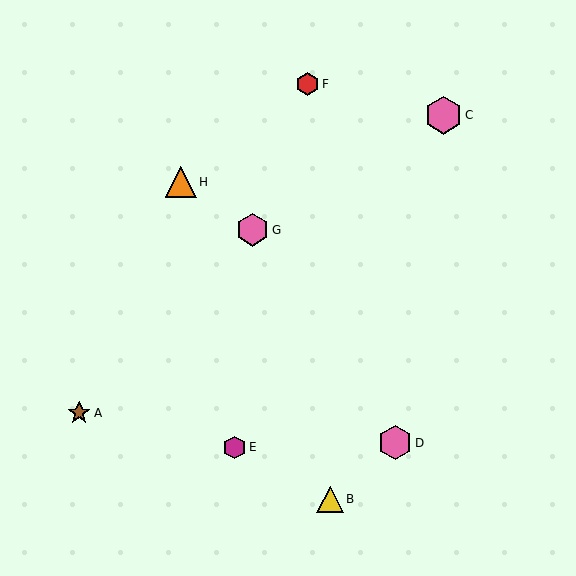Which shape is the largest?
The pink hexagon (labeled C) is the largest.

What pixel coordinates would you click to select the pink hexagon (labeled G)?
Click at (252, 230) to select the pink hexagon G.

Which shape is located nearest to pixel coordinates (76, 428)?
The brown star (labeled A) at (79, 413) is nearest to that location.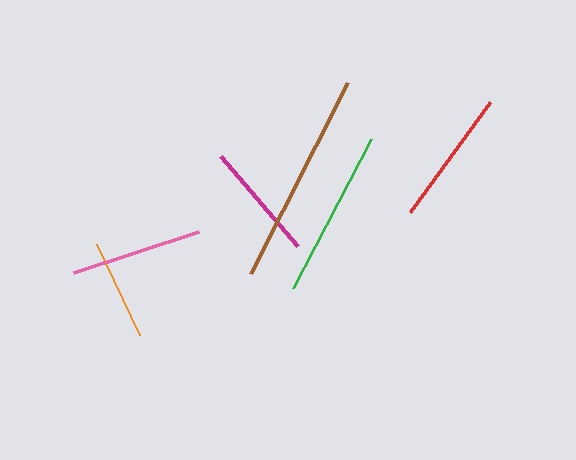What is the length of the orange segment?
The orange segment is approximately 101 pixels long.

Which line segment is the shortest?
The orange line is the shortest at approximately 101 pixels.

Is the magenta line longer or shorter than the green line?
The green line is longer than the magenta line.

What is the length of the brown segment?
The brown segment is approximately 214 pixels long.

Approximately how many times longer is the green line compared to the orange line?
The green line is approximately 1.7 times the length of the orange line.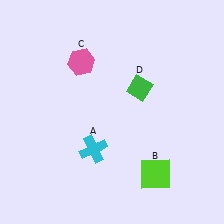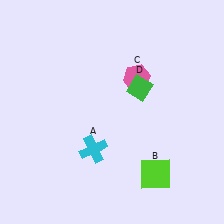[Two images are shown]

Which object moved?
The pink hexagon (C) moved right.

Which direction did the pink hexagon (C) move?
The pink hexagon (C) moved right.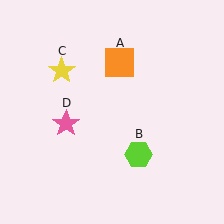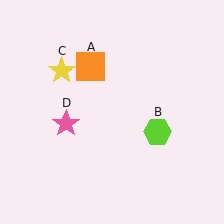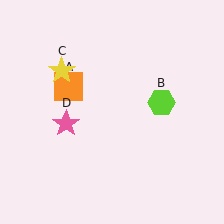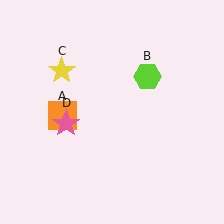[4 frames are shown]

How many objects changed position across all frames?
2 objects changed position: orange square (object A), lime hexagon (object B).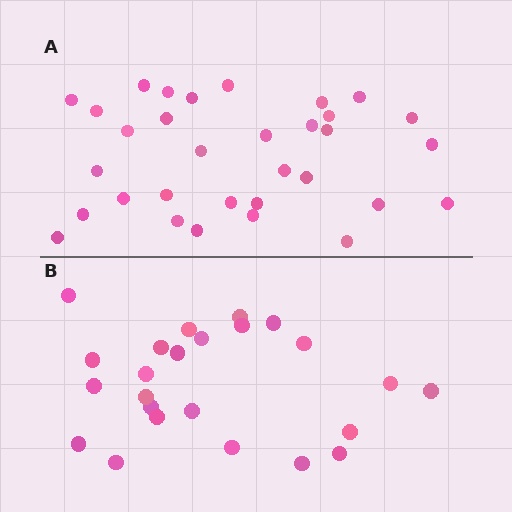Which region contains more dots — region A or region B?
Region A (the top region) has more dots.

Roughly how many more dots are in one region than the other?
Region A has roughly 8 or so more dots than region B.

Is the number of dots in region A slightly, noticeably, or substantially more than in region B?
Region A has noticeably more, but not dramatically so. The ratio is roughly 1.3 to 1.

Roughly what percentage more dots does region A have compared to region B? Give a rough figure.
About 35% more.